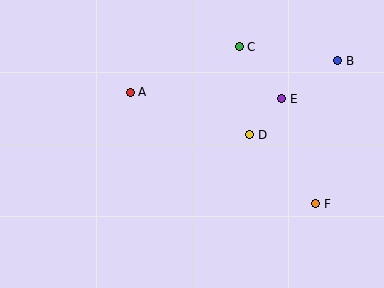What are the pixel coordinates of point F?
Point F is at (316, 204).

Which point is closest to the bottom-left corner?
Point A is closest to the bottom-left corner.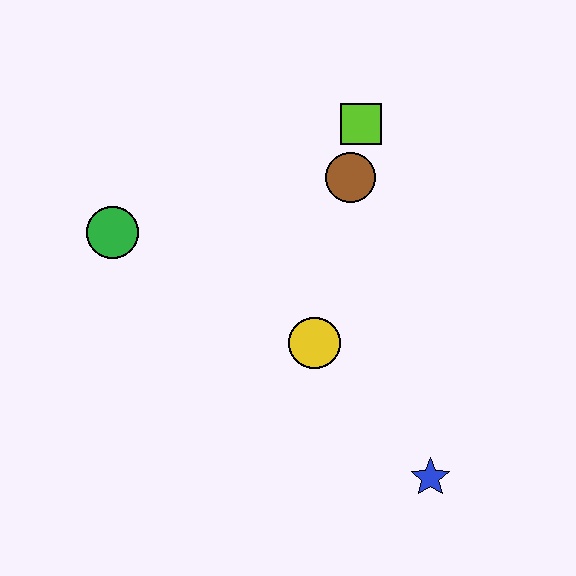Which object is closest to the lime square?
The brown circle is closest to the lime square.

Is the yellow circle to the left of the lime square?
Yes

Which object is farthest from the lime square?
The blue star is farthest from the lime square.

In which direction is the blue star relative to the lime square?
The blue star is below the lime square.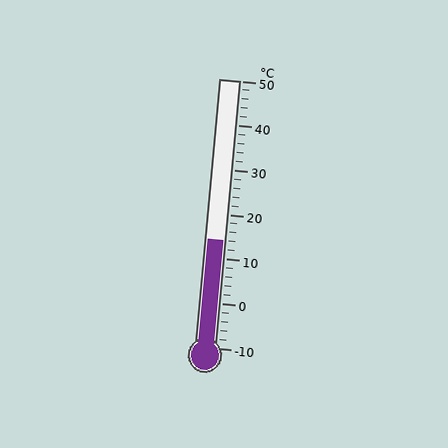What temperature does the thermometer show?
The thermometer shows approximately 14°C.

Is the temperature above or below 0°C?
The temperature is above 0°C.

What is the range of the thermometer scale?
The thermometer scale ranges from -10°C to 50°C.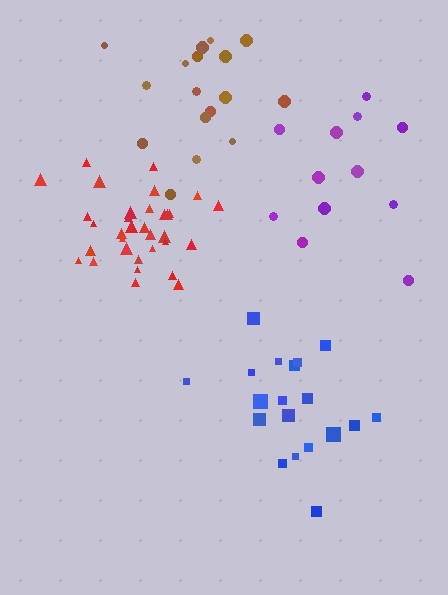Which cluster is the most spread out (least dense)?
Purple.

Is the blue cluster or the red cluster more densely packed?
Red.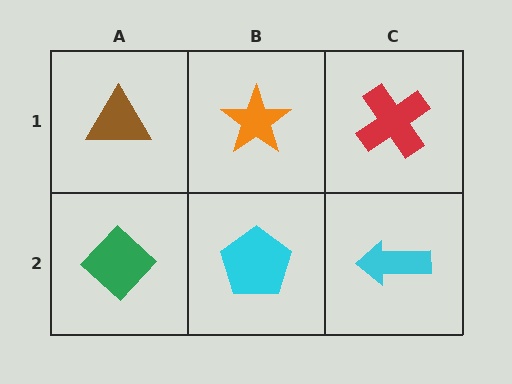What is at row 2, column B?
A cyan pentagon.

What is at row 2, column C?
A cyan arrow.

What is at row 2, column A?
A green diamond.